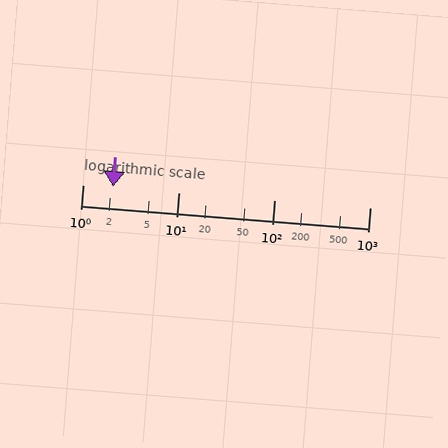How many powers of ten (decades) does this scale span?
The scale spans 3 decades, from 1 to 1000.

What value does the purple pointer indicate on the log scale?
The pointer indicates approximately 2.1.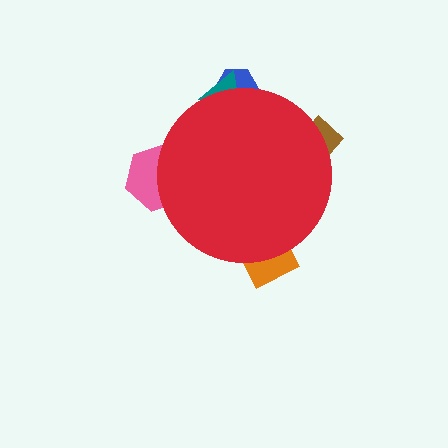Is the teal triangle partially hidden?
Yes, the teal triangle is partially hidden behind the red circle.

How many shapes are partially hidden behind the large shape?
5 shapes are partially hidden.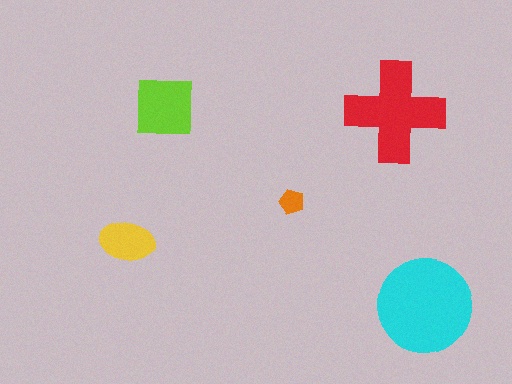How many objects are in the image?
There are 5 objects in the image.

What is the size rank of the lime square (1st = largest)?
3rd.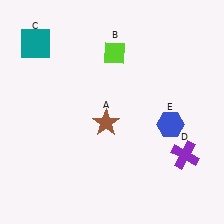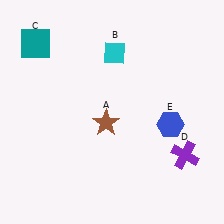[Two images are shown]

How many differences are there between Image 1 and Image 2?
There is 1 difference between the two images.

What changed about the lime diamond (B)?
In Image 1, B is lime. In Image 2, it changed to cyan.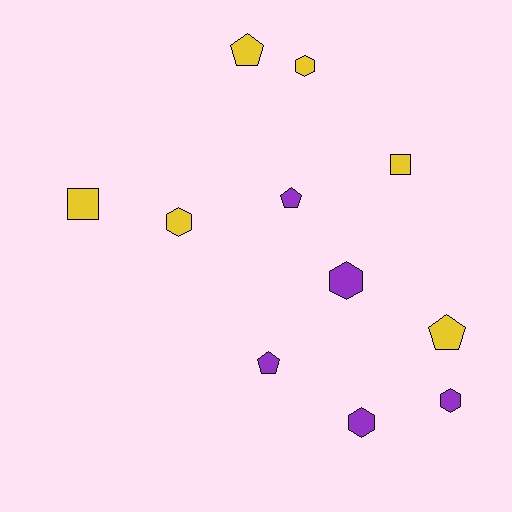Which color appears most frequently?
Yellow, with 6 objects.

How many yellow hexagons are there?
There are 2 yellow hexagons.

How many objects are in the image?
There are 11 objects.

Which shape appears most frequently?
Hexagon, with 5 objects.